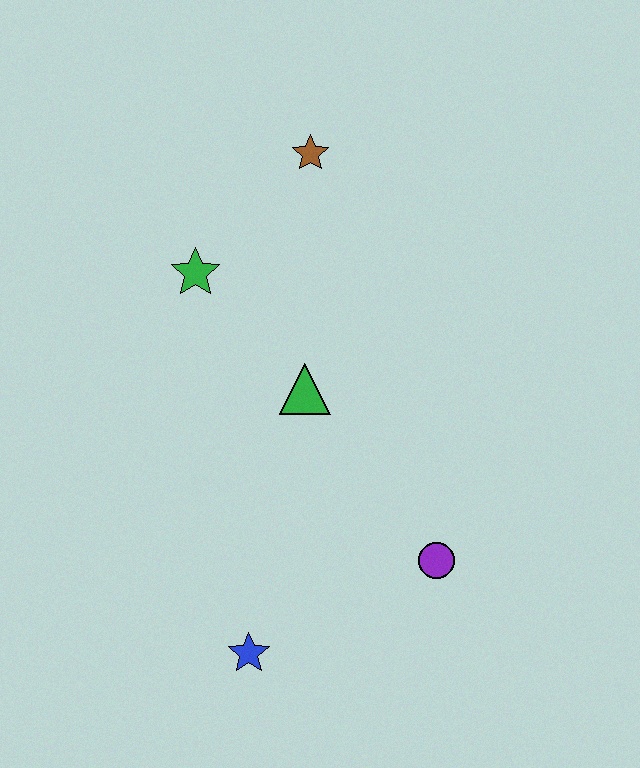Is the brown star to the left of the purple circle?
Yes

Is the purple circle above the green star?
No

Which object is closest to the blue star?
The purple circle is closest to the blue star.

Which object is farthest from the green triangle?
The blue star is farthest from the green triangle.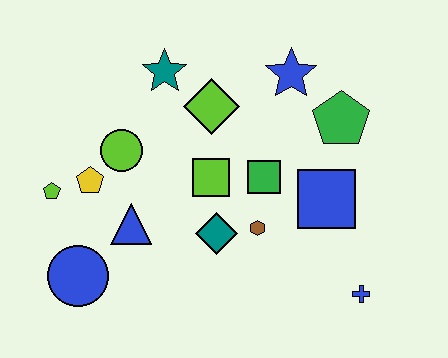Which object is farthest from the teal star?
The blue cross is farthest from the teal star.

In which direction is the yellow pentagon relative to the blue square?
The yellow pentagon is to the left of the blue square.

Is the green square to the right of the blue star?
No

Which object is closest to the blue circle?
The blue triangle is closest to the blue circle.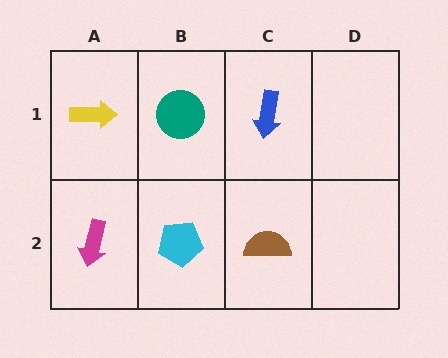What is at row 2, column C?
A brown semicircle.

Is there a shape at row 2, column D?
No, that cell is empty.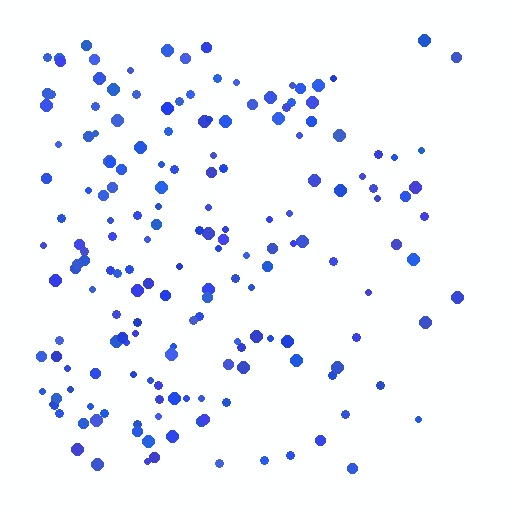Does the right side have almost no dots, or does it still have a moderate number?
Still a moderate number, just noticeably fewer than the left.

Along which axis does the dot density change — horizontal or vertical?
Horizontal.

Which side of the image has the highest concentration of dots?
The left.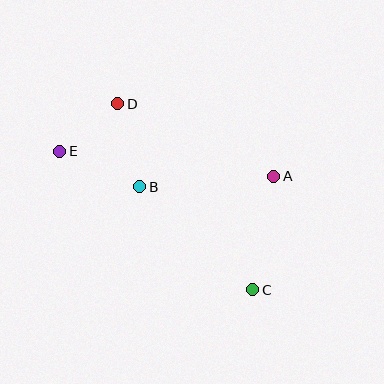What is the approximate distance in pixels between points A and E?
The distance between A and E is approximately 215 pixels.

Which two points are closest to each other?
Points D and E are closest to each other.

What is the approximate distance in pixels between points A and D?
The distance between A and D is approximately 172 pixels.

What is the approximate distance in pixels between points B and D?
The distance between B and D is approximately 86 pixels.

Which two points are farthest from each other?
Points C and E are farthest from each other.